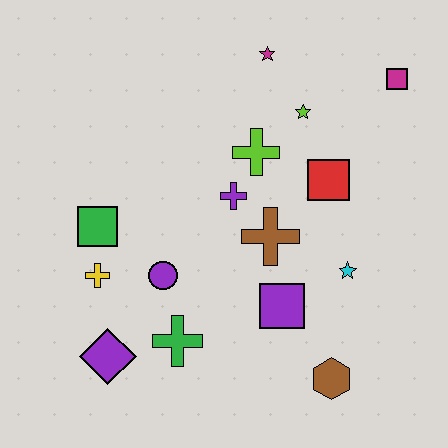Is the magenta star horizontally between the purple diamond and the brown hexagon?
Yes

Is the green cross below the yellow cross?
Yes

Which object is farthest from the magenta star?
The purple diamond is farthest from the magenta star.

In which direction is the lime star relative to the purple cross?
The lime star is above the purple cross.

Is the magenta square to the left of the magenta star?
No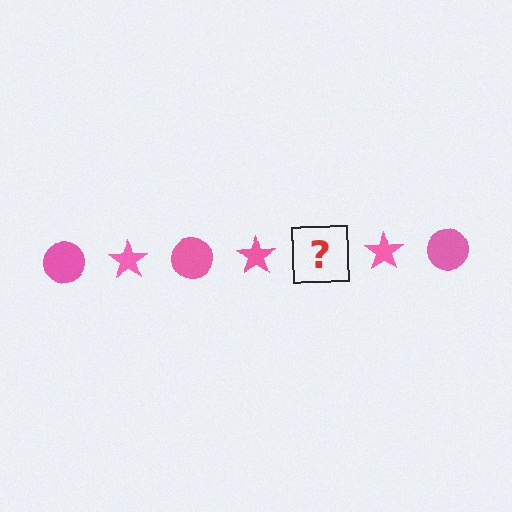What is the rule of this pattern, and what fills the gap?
The rule is that the pattern cycles through circle, star shapes in pink. The gap should be filled with a pink circle.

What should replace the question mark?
The question mark should be replaced with a pink circle.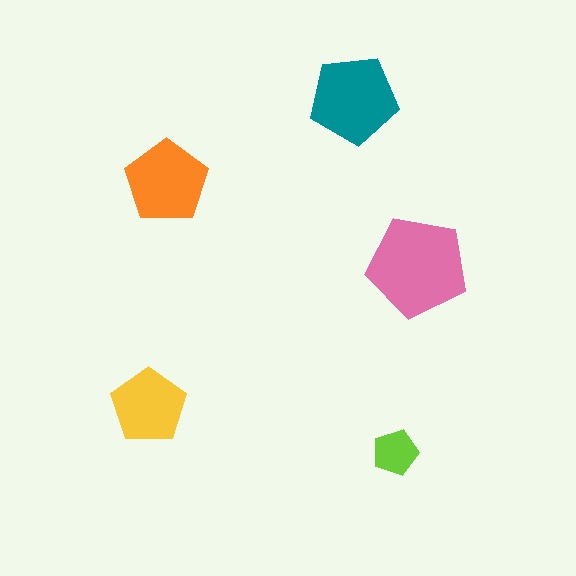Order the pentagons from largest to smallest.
the pink one, the teal one, the orange one, the yellow one, the lime one.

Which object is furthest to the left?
The yellow pentagon is leftmost.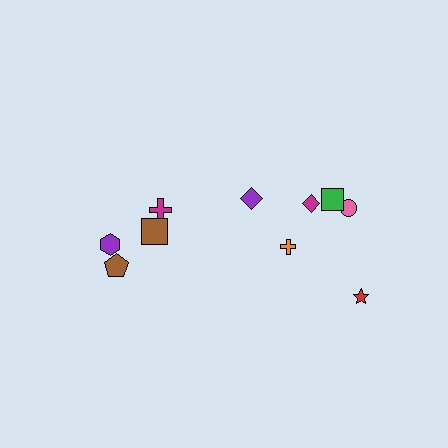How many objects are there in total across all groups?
There are 10 objects.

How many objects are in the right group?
There are 6 objects.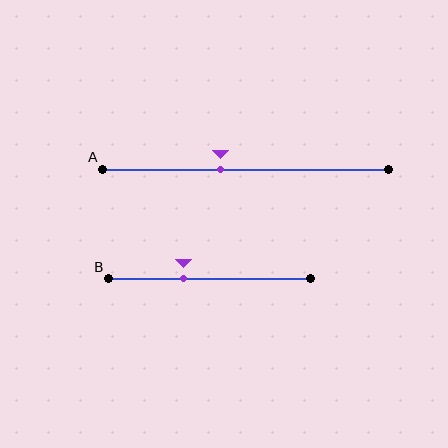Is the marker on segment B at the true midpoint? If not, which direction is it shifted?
No, the marker on segment B is shifted to the left by about 13% of the segment length.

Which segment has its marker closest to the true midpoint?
Segment A has its marker closest to the true midpoint.